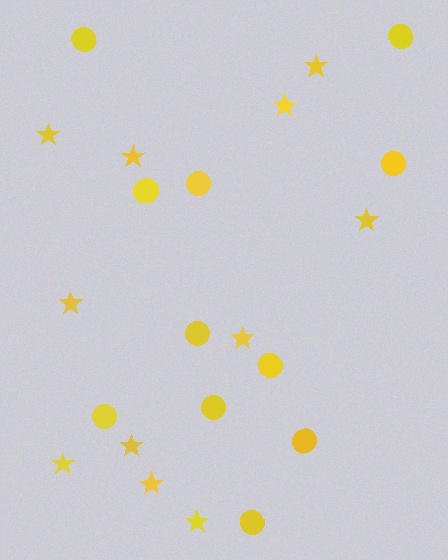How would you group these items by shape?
There are 2 groups: one group of stars (11) and one group of circles (11).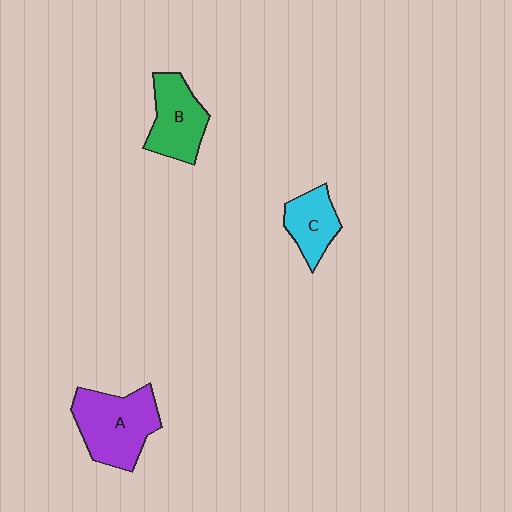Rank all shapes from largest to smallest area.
From largest to smallest: A (purple), B (green), C (cyan).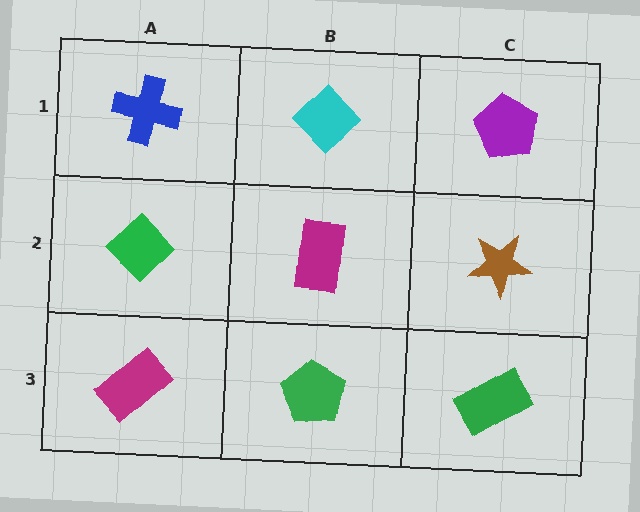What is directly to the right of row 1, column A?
A cyan diamond.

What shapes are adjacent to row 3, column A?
A green diamond (row 2, column A), a green pentagon (row 3, column B).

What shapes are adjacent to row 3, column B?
A magenta rectangle (row 2, column B), a magenta rectangle (row 3, column A), a green rectangle (row 3, column C).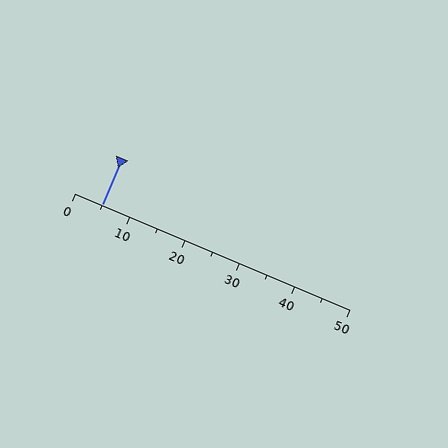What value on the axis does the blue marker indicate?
The marker indicates approximately 5.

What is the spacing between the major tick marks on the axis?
The major ticks are spaced 10 apart.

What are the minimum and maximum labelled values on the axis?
The axis runs from 0 to 50.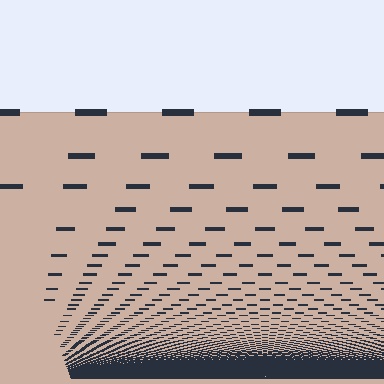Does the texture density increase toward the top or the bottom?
Density increases toward the bottom.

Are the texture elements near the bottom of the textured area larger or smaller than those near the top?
Smaller. The gradient is inverted — elements near the bottom are smaller and denser.